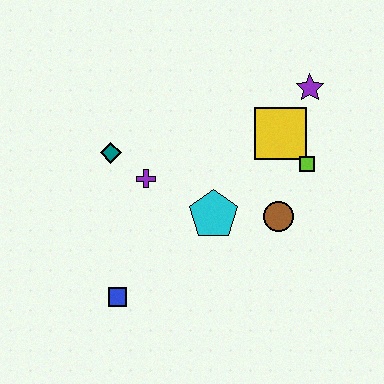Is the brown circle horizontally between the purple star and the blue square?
Yes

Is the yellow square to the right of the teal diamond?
Yes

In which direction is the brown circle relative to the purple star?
The brown circle is below the purple star.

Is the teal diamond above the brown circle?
Yes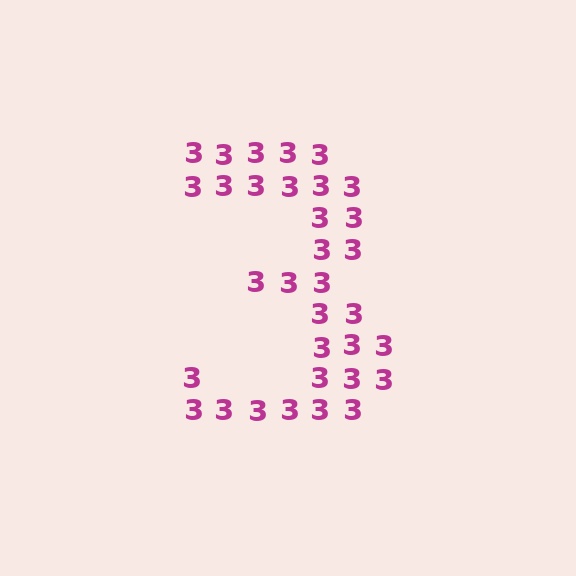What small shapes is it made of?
It is made of small digit 3's.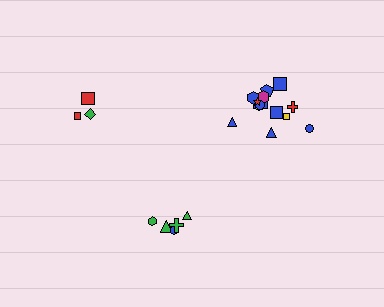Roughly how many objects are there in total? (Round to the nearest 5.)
Roughly 25 objects in total.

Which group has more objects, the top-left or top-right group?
The top-right group.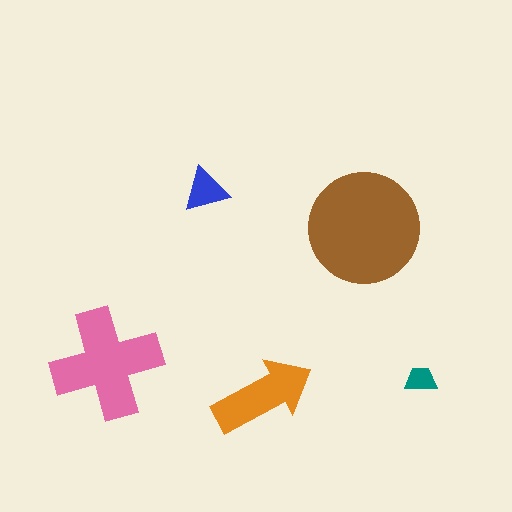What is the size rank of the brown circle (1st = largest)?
1st.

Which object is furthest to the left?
The pink cross is leftmost.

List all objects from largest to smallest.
The brown circle, the pink cross, the orange arrow, the blue triangle, the teal trapezoid.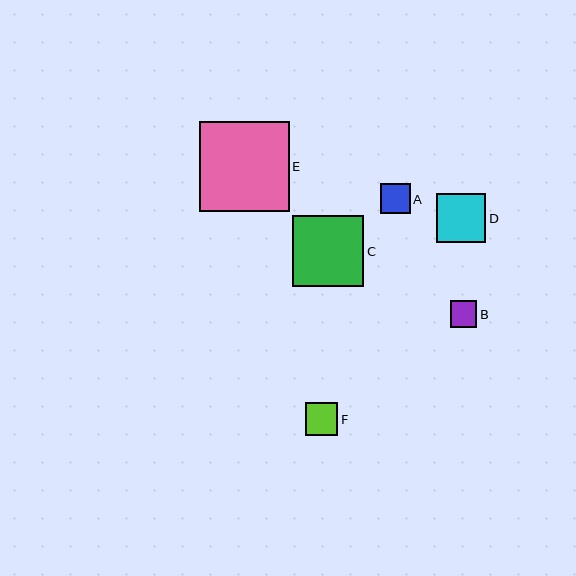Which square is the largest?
Square E is the largest with a size of approximately 89 pixels.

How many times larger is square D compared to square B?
Square D is approximately 1.9 times the size of square B.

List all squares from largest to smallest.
From largest to smallest: E, C, D, F, A, B.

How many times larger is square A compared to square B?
Square A is approximately 1.1 times the size of square B.